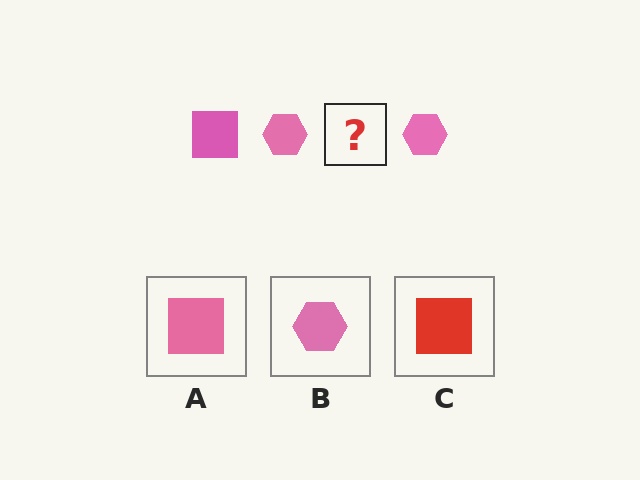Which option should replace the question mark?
Option A.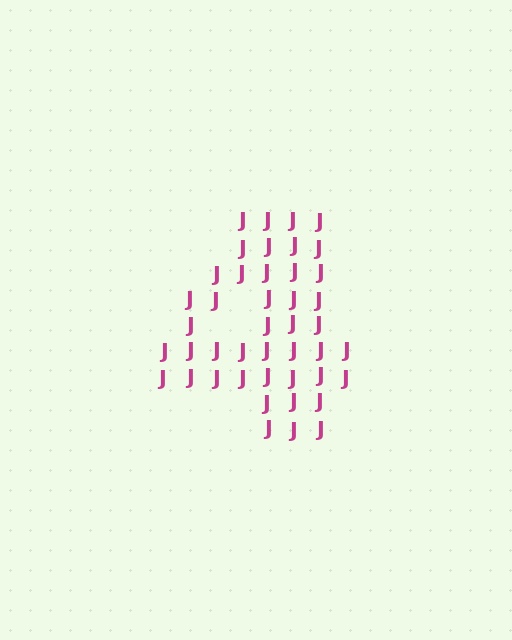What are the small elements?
The small elements are letter J's.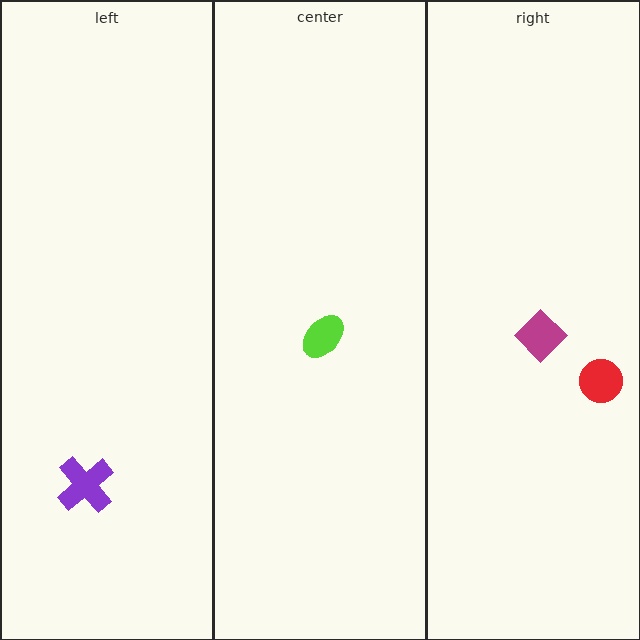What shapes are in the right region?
The magenta diamond, the red circle.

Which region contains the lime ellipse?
The center region.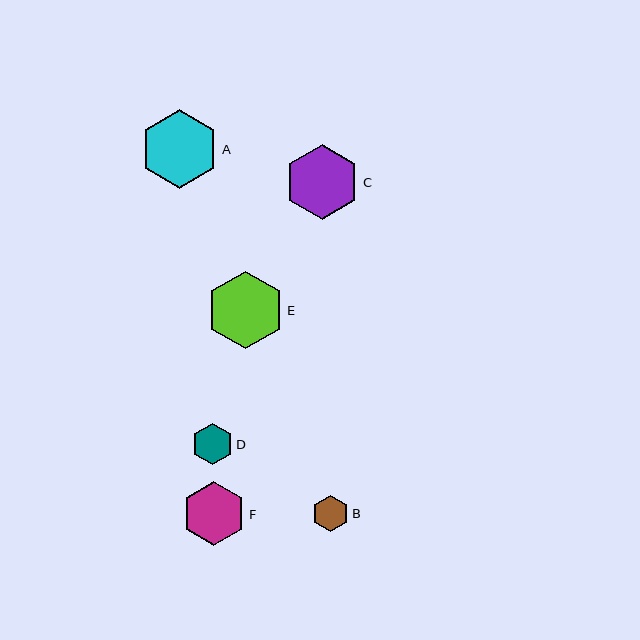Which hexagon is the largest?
Hexagon A is the largest with a size of approximately 78 pixels.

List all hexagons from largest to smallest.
From largest to smallest: A, E, C, F, D, B.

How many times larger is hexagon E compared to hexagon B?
Hexagon E is approximately 2.1 times the size of hexagon B.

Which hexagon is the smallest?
Hexagon B is the smallest with a size of approximately 36 pixels.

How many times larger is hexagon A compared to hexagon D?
Hexagon A is approximately 1.9 times the size of hexagon D.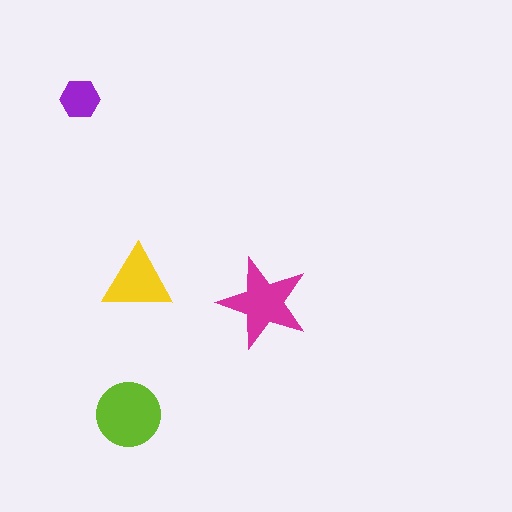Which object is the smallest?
The purple hexagon.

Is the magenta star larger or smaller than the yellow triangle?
Larger.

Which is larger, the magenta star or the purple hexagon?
The magenta star.